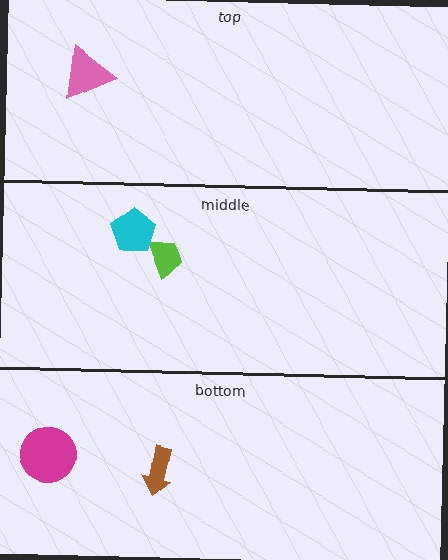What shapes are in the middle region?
The lime trapezoid, the cyan pentagon.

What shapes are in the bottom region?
The brown arrow, the magenta circle.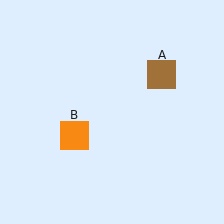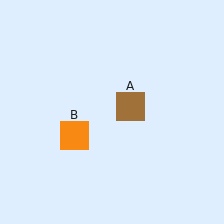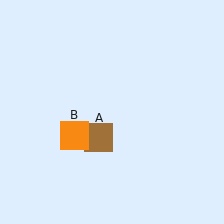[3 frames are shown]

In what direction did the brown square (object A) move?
The brown square (object A) moved down and to the left.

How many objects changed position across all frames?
1 object changed position: brown square (object A).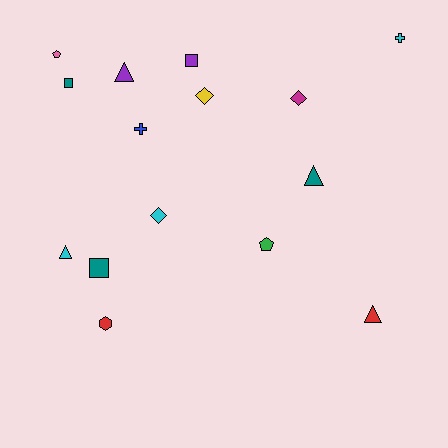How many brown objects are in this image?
There are no brown objects.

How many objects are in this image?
There are 15 objects.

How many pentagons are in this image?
There are 2 pentagons.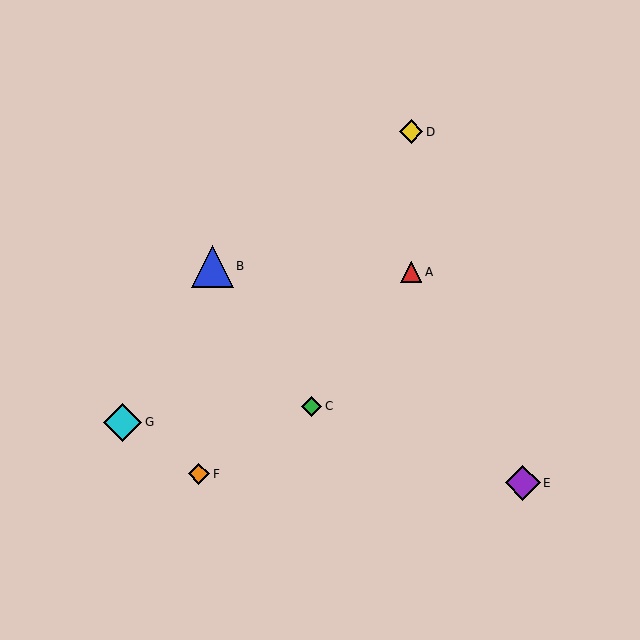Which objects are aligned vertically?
Objects A, D are aligned vertically.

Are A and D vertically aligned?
Yes, both are at x≈411.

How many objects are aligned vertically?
2 objects (A, D) are aligned vertically.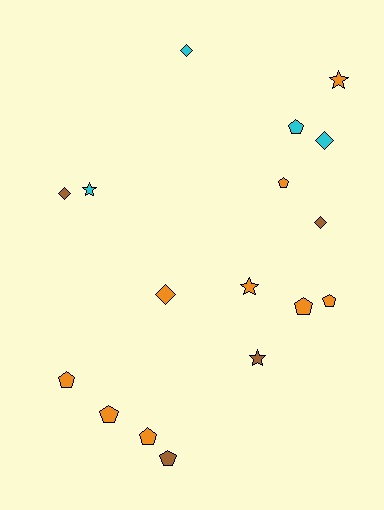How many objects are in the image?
There are 17 objects.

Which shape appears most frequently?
Pentagon, with 8 objects.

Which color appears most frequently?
Orange, with 9 objects.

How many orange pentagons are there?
There are 6 orange pentagons.